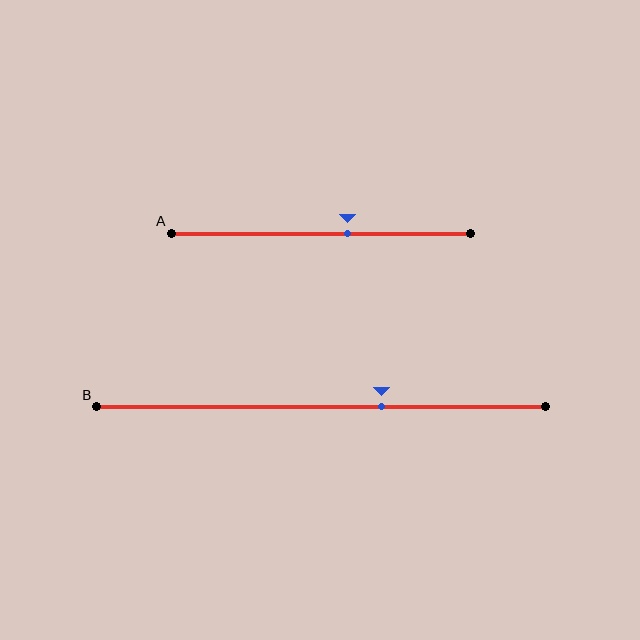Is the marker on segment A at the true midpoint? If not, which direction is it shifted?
No, the marker on segment A is shifted to the right by about 9% of the segment length.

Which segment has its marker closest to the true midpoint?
Segment A has its marker closest to the true midpoint.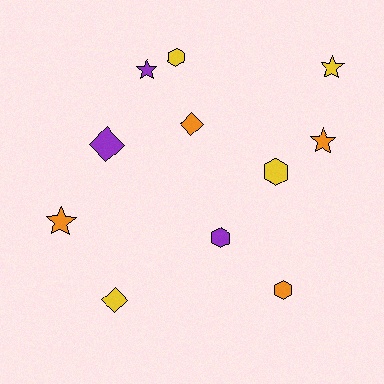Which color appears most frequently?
Yellow, with 4 objects.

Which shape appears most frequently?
Hexagon, with 4 objects.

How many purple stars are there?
There is 1 purple star.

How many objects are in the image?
There are 11 objects.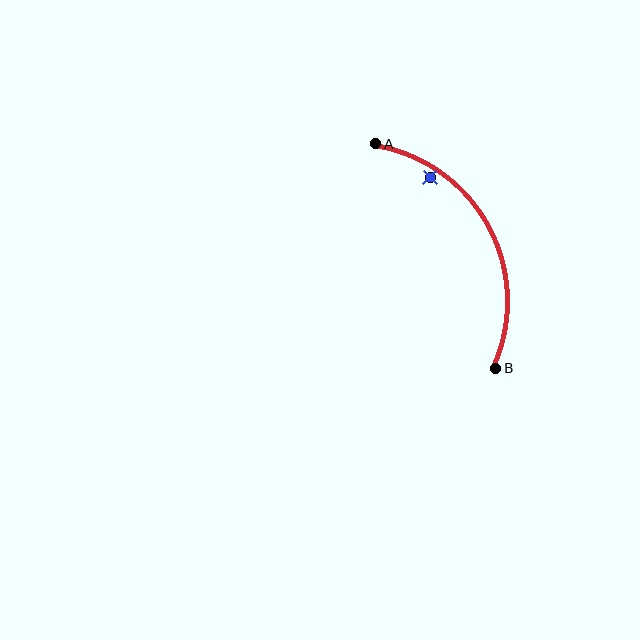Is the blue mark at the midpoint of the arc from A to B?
No — the blue mark does not lie on the arc at all. It sits slightly inside the curve.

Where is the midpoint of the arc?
The arc midpoint is the point on the curve farthest from the straight line joining A and B. It sits to the right of that line.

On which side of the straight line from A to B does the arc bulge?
The arc bulges to the right of the straight line connecting A and B.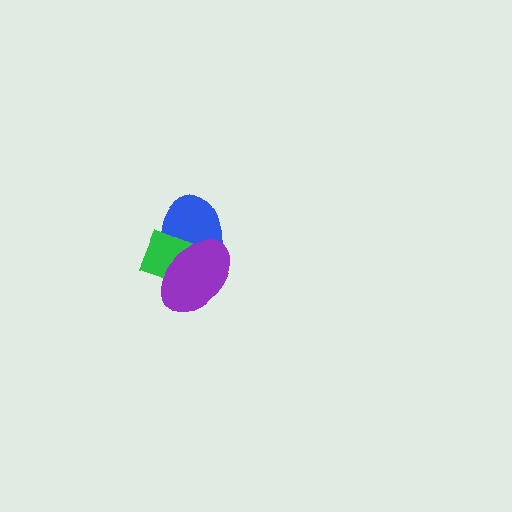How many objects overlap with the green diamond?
2 objects overlap with the green diamond.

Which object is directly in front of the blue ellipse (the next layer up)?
The green diamond is directly in front of the blue ellipse.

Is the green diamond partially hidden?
Yes, it is partially covered by another shape.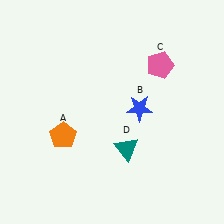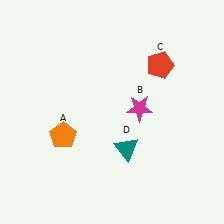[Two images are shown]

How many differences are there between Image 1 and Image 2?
There are 2 differences between the two images.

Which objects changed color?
B changed from blue to magenta. C changed from pink to red.